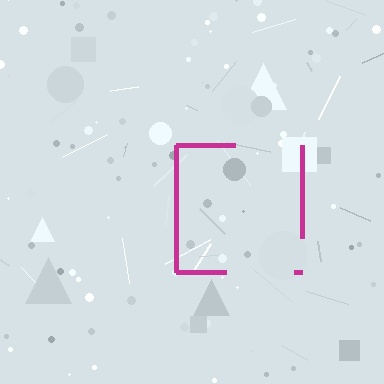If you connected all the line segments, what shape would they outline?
They would outline a square.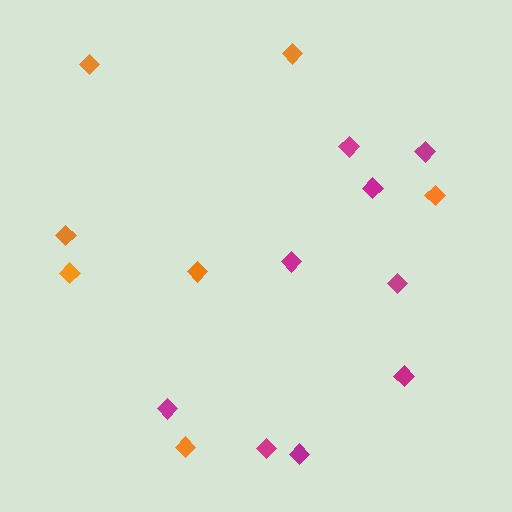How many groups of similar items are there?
There are 2 groups: one group of orange diamonds (7) and one group of magenta diamonds (9).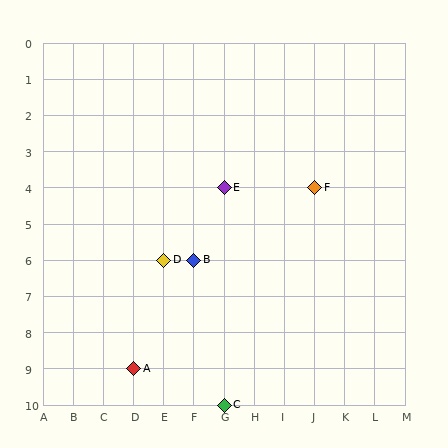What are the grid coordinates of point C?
Point C is at grid coordinates (G, 10).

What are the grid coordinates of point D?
Point D is at grid coordinates (E, 6).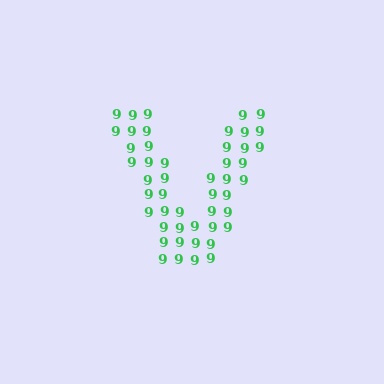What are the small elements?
The small elements are digit 9's.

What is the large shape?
The large shape is the letter V.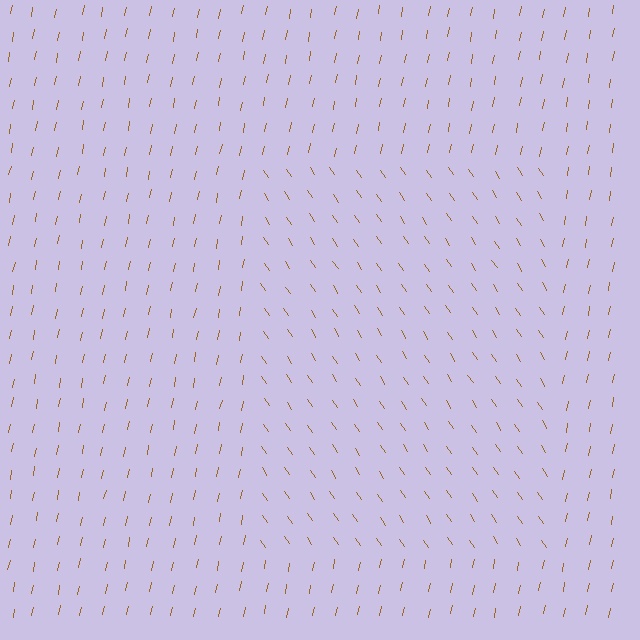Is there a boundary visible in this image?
Yes, there is a texture boundary formed by a change in line orientation.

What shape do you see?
I see a rectangle.